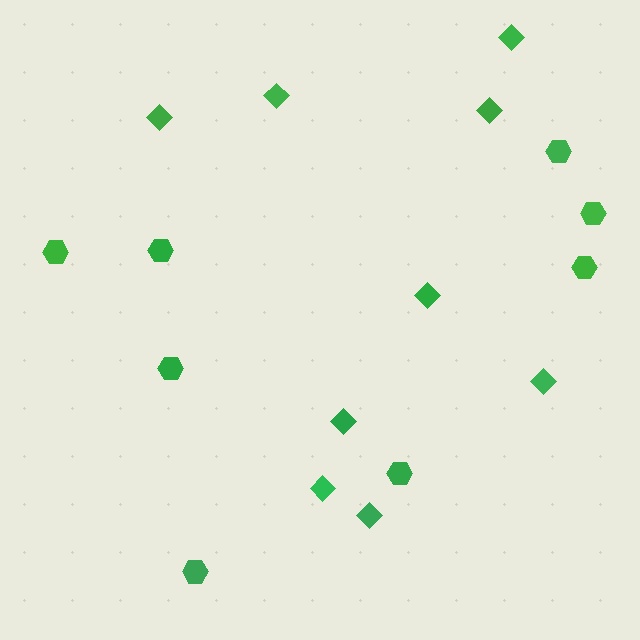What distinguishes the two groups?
There are 2 groups: one group of diamonds (9) and one group of hexagons (8).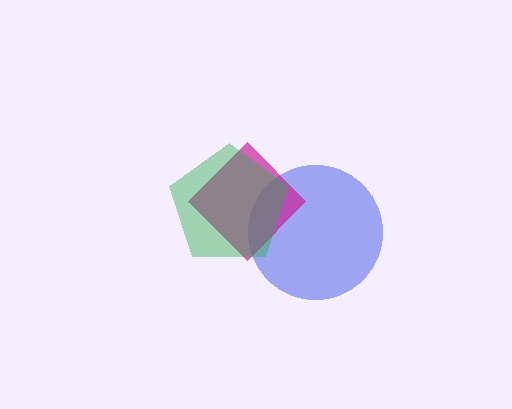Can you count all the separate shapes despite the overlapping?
Yes, there are 3 separate shapes.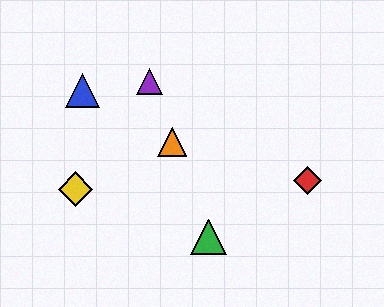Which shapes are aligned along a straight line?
The green triangle, the purple triangle, the orange triangle are aligned along a straight line.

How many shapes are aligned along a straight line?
3 shapes (the green triangle, the purple triangle, the orange triangle) are aligned along a straight line.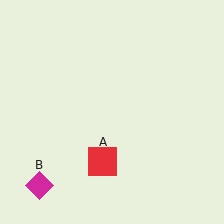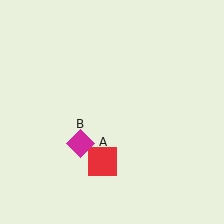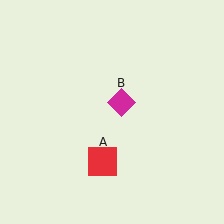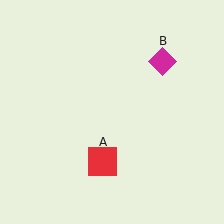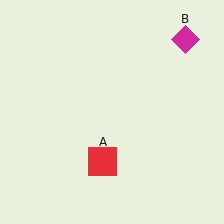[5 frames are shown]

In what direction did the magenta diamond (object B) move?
The magenta diamond (object B) moved up and to the right.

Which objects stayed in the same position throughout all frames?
Red square (object A) remained stationary.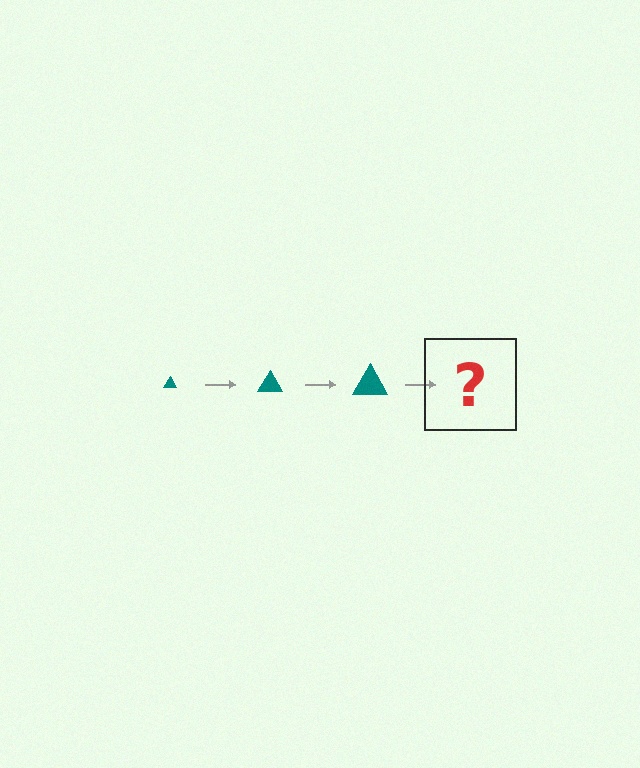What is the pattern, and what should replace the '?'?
The pattern is that the triangle gets progressively larger each step. The '?' should be a teal triangle, larger than the previous one.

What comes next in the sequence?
The next element should be a teal triangle, larger than the previous one.